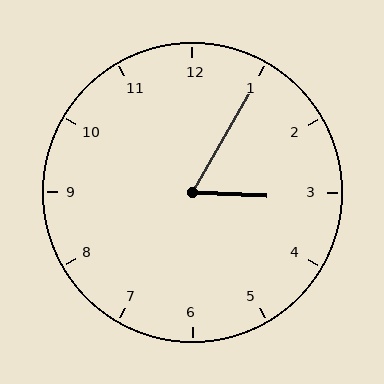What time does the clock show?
3:05.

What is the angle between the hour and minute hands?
Approximately 62 degrees.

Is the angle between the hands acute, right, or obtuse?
It is acute.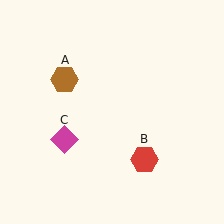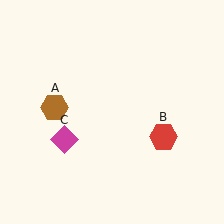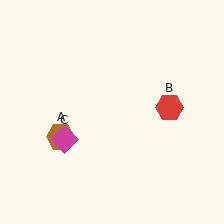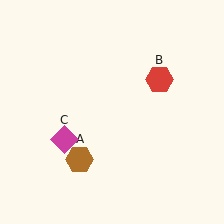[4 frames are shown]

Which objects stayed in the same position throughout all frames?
Magenta diamond (object C) remained stationary.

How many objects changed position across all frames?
2 objects changed position: brown hexagon (object A), red hexagon (object B).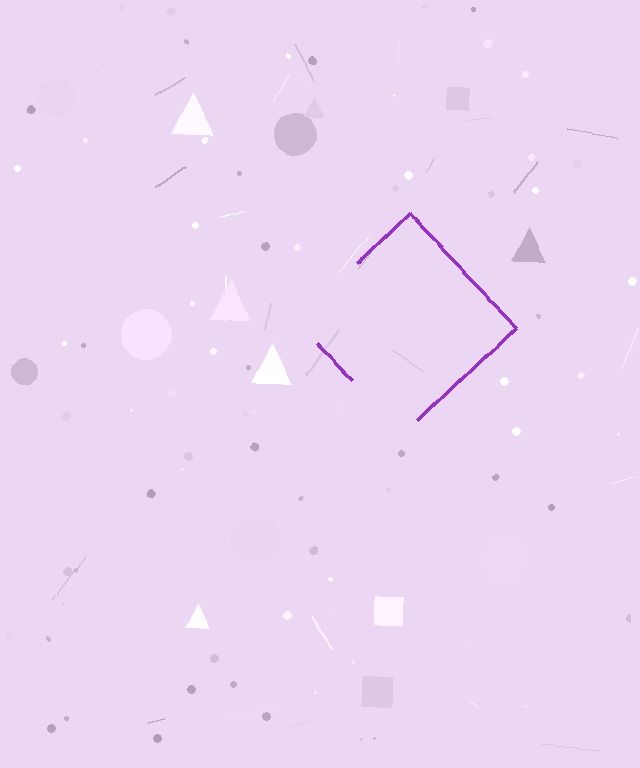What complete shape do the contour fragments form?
The contour fragments form a diamond.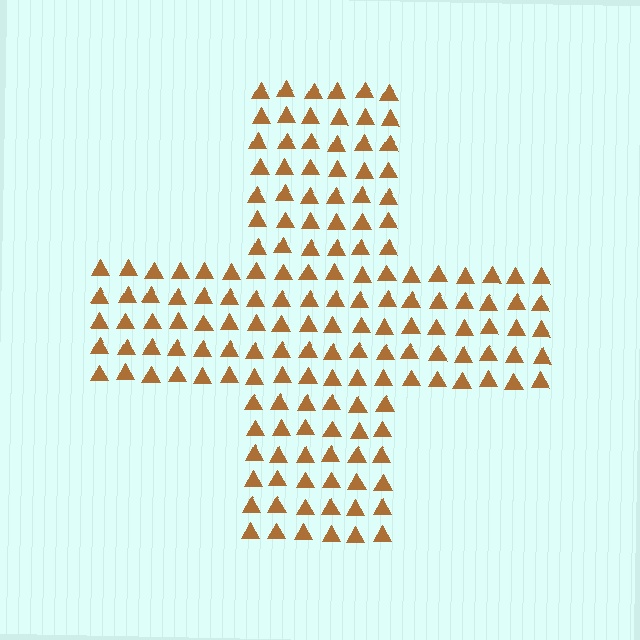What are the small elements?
The small elements are triangles.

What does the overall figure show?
The overall figure shows a cross.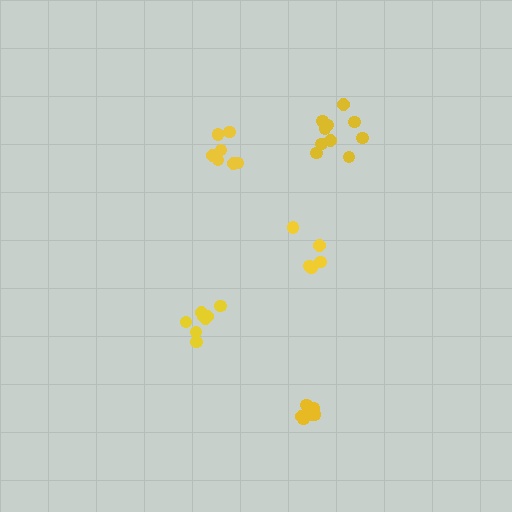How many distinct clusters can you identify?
There are 5 distinct clusters.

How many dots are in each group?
Group 1: 8 dots, Group 2: 5 dots, Group 3: 8 dots, Group 4: 7 dots, Group 5: 10 dots (38 total).